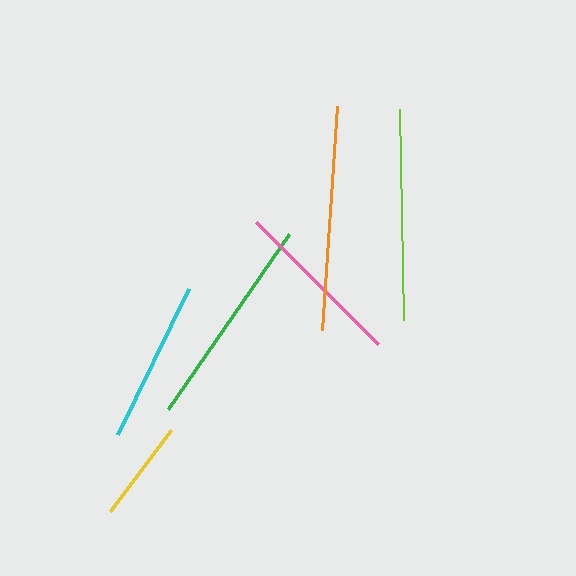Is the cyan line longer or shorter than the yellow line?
The cyan line is longer than the yellow line.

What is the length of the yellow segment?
The yellow segment is approximately 102 pixels long.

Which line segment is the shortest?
The yellow line is the shortest at approximately 102 pixels.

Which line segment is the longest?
The orange line is the longest at approximately 224 pixels.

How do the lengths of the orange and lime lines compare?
The orange and lime lines are approximately the same length.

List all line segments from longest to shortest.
From longest to shortest: orange, green, lime, pink, cyan, yellow.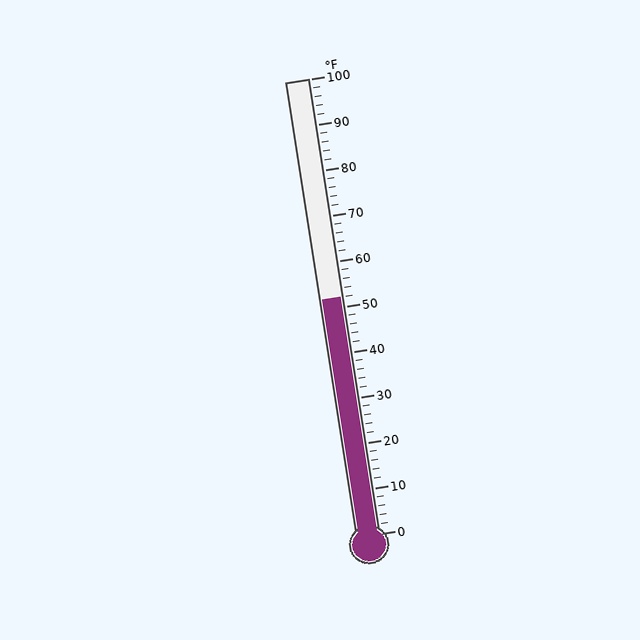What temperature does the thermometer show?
The thermometer shows approximately 52°F.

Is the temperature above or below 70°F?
The temperature is below 70°F.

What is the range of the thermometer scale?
The thermometer scale ranges from 0°F to 100°F.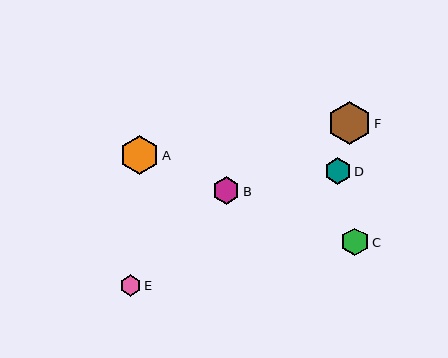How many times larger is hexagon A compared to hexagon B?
Hexagon A is approximately 1.4 times the size of hexagon B.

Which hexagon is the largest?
Hexagon F is the largest with a size of approximately 43 pixels.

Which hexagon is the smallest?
Hexagon E is the smallest with a size of approximately 21 pixels.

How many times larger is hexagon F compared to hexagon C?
Hexagon F is approximately 1.5 times the size of hexagon C.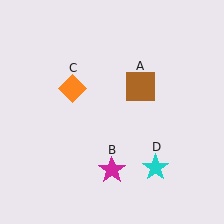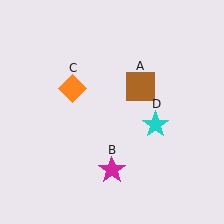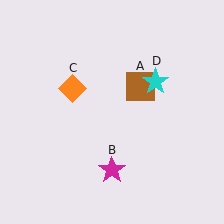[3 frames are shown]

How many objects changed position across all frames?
1 object changed position: cyan star (object D).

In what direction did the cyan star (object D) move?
The cyan star (object D) moved up.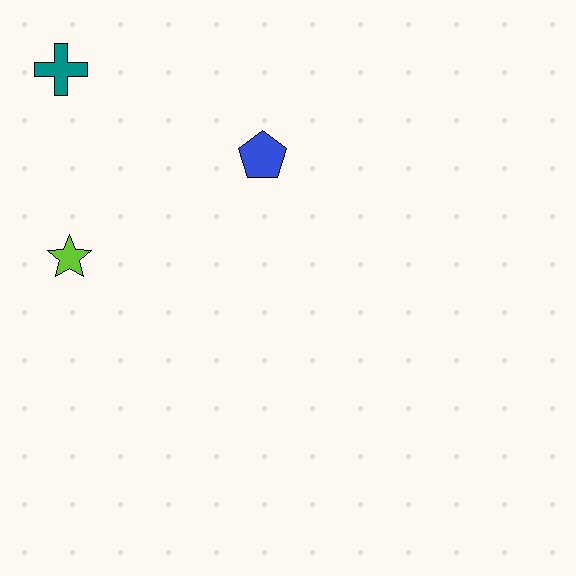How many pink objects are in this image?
There are no pink objects.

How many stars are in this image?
There is 1 star.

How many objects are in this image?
There are 3 objects.